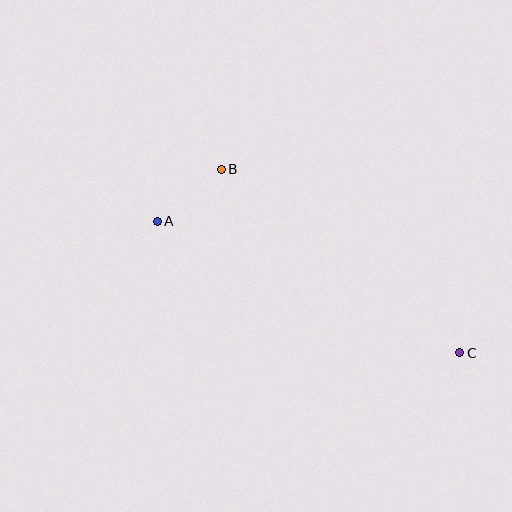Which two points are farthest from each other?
Points A and C are farthest from each other.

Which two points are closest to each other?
Points A and B are closest to each other.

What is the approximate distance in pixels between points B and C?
The distance between B and C is approximately 301 pixels.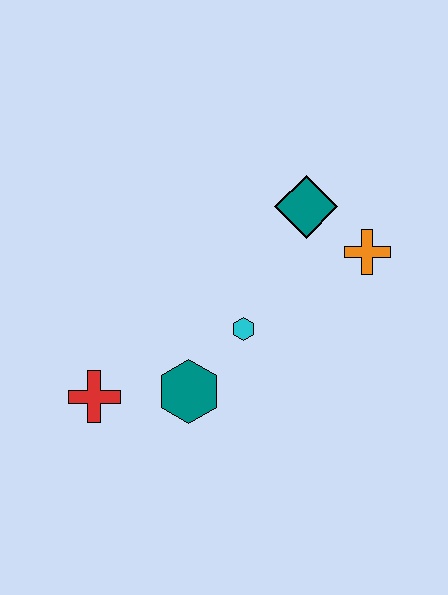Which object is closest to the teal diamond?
The orange cross is closest to the teal diamond.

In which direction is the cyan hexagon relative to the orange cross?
The cyan hexagon is to the left of the orange cross.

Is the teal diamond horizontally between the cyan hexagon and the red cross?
No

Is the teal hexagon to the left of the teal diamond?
Yes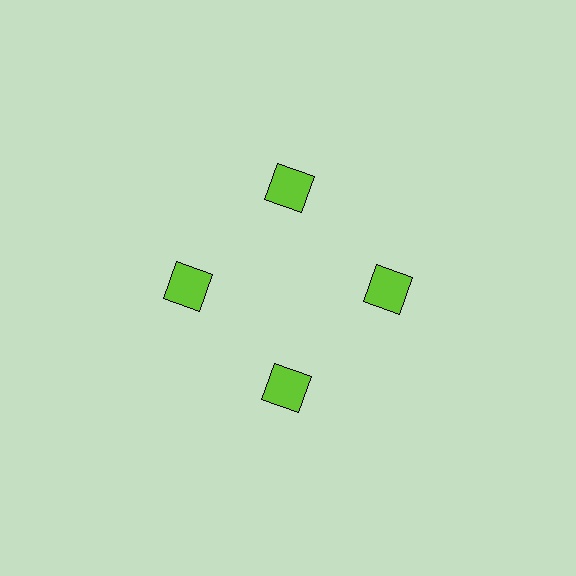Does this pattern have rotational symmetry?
Yes, this pattern has 4-fold rotational symmetry. It looks the same after rotating 90 degrees around the center.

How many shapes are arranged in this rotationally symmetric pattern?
There are 4 shapes, arranged in 4 groups of 1.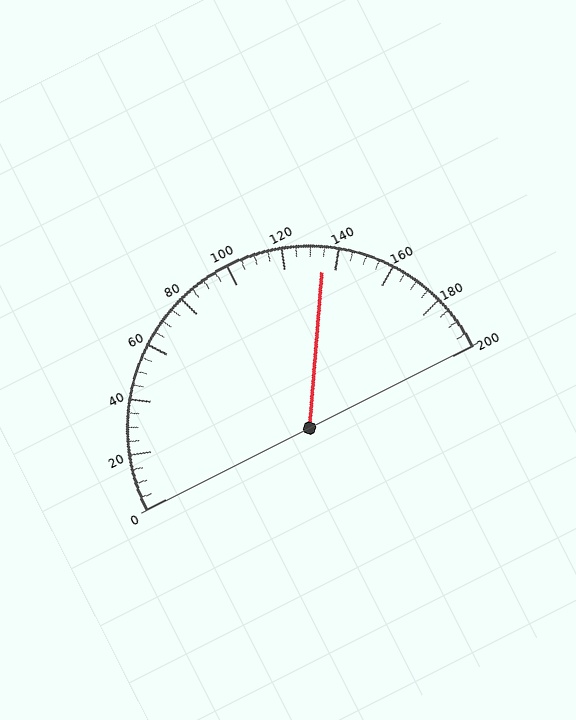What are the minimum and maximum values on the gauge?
The gauge ranges from 0 to 200.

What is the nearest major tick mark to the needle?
The nearest major tick mark is 140.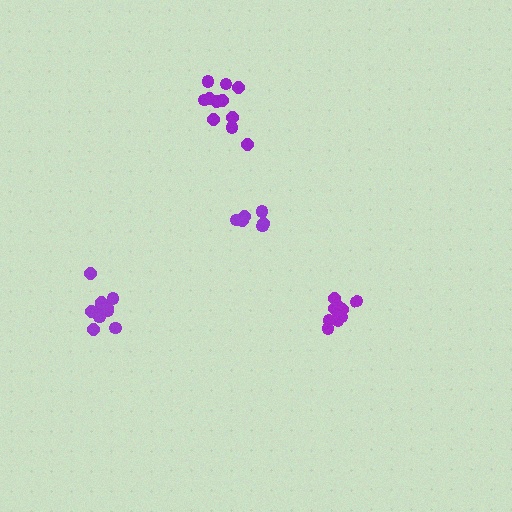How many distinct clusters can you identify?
There are 4 distinct clusters.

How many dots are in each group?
Group 1: 10 dots, Group 2: 6 dots, Group 3: 11 dots, Group 4: 10 dots (37 total).